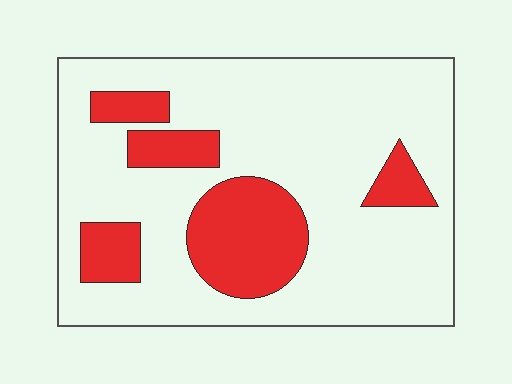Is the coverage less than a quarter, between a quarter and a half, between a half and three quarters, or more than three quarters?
Less than a quarter.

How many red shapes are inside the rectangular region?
5.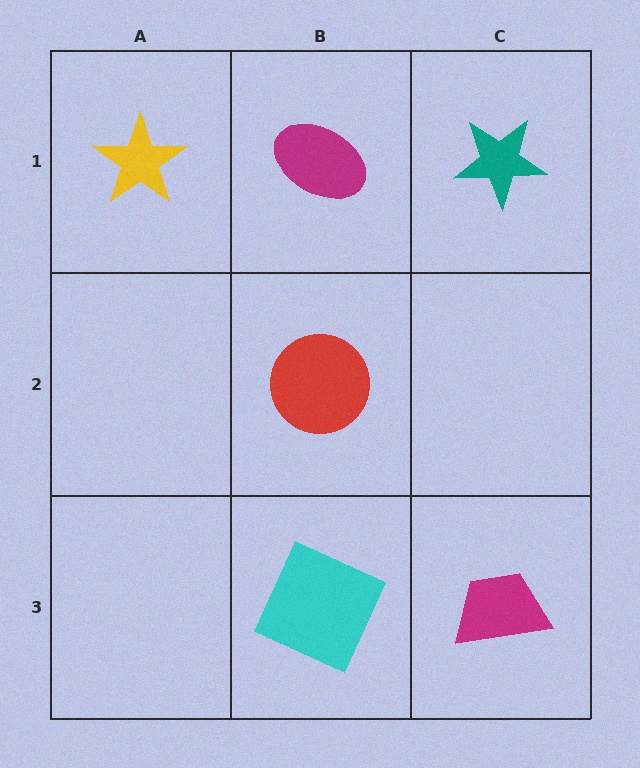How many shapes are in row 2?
1 shape.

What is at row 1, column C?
A teal star.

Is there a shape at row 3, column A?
No, that cell is empty.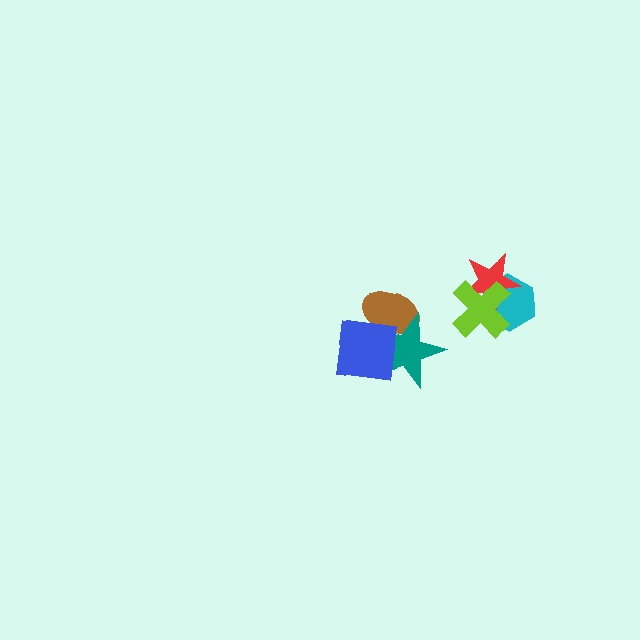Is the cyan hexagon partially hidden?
Yes, it is partially covered by another shape.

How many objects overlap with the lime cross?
2 objects overlap with the lime cross.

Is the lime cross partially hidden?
No, no other shape covers it.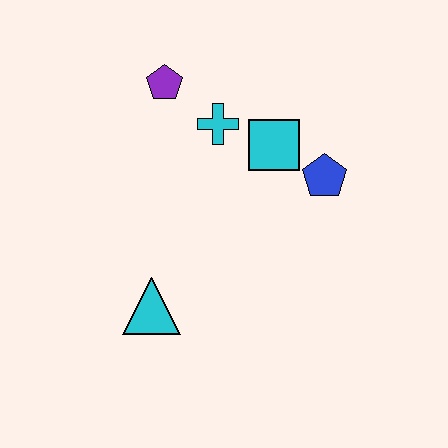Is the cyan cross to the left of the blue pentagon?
Yes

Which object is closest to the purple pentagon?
The cyan cross is closest to the purple pentagon.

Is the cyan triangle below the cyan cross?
Yes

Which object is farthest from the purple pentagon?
The cyan triangle is farthest from the purple pentagon.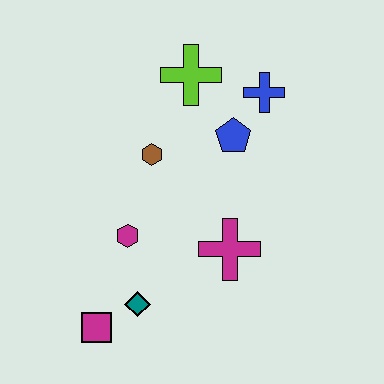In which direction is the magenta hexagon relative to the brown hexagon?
The magenta hexagon is below the brown hexagon.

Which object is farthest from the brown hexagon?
The magenta square is farthest from the brown hexagon.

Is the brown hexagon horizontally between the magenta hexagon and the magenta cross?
Yes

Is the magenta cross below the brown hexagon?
Yes